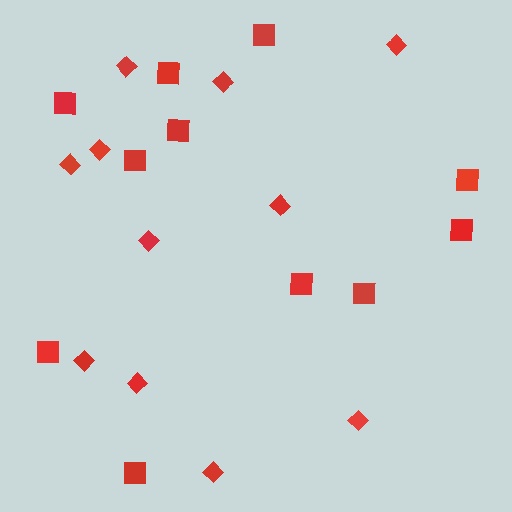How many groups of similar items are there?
There are 2 groups: one group of squares (11) and one group of diamonds (11).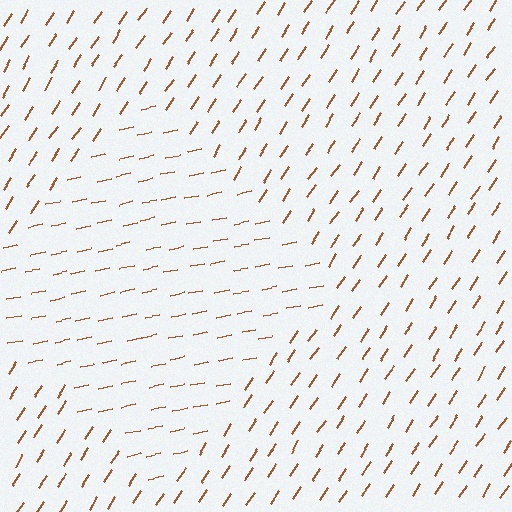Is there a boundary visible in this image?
Yes, there is a texture boundary formed by a change in line orientation.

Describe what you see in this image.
The image is filled with small brown line segments. A diamond region in the image has lines oriented differently from the surrounding lines, creating a visible texture boundary.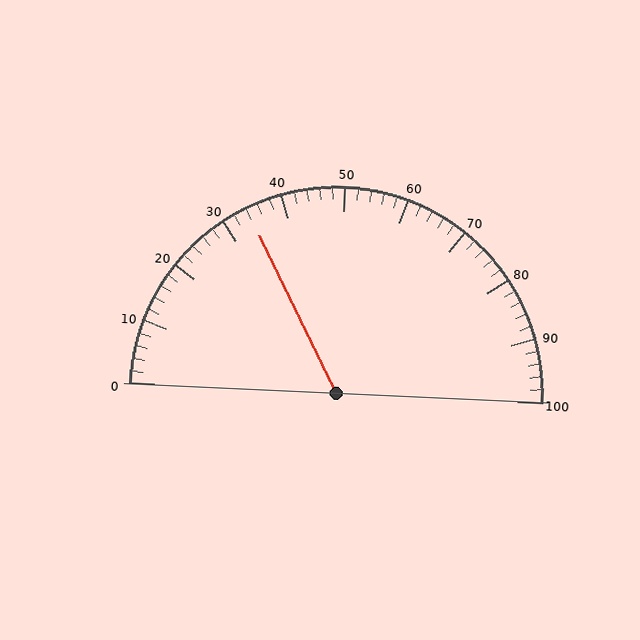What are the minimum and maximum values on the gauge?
The gauge ranges from 0 to 100.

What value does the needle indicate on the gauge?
The needle indicates approximately 34.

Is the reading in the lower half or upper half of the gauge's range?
The reading is in the lower half of the range (0 to 100).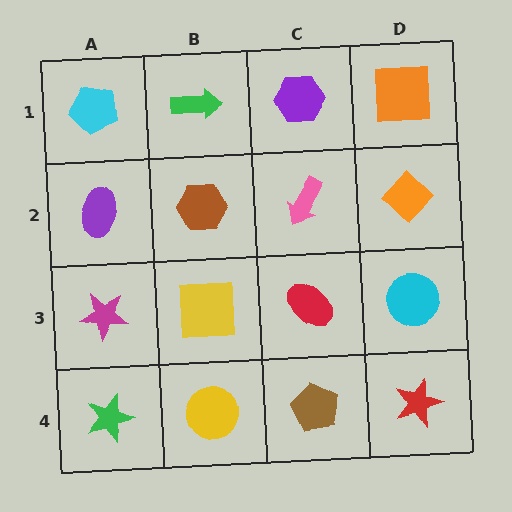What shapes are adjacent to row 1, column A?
A purple ellipse (row 2, column A), a green arrow (row 1, column B).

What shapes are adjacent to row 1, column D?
An orange diamond (row 2, column D), a purple hexagon (row 1, column C).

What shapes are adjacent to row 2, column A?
A cyan pentagon (row 1, column A), a magenta star (row 3, column A), a brown hexagon (row 2, column B).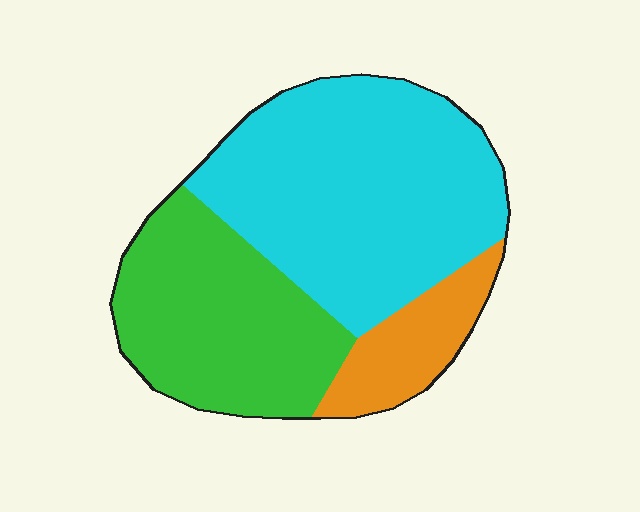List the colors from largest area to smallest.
From largest to smallest: cyan, green, orange.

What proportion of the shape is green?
Green covers 35% of the shape.